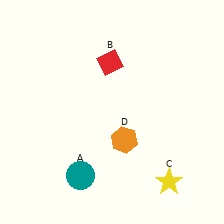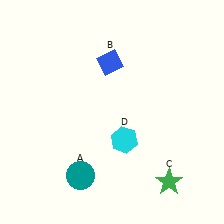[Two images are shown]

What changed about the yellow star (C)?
In Image 1, C is yellow. In Image 2, it changed to green.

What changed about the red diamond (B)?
In Image 1, B is red. In Image 2, it changed to blue.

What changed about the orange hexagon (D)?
In Image 1, D is orange. In Image 2, it changed to cyan.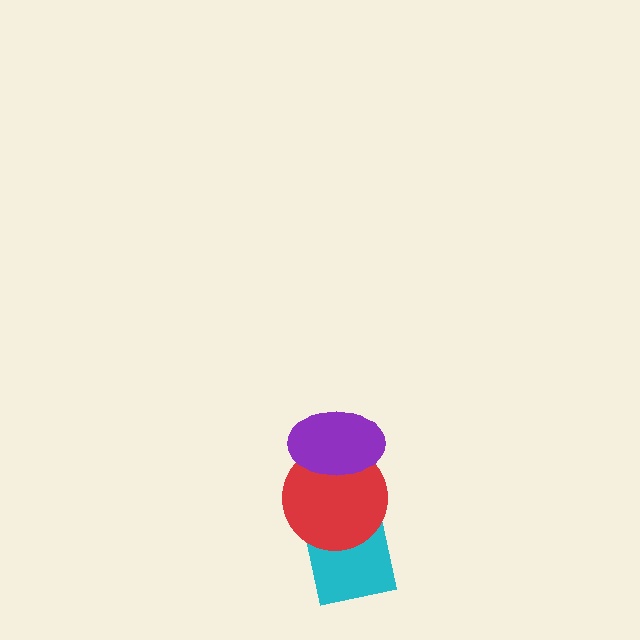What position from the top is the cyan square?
The cyan square is 3rd from the top.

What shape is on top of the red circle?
The purple ellipse is on top of the red circle.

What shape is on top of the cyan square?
The red circle is on top of the cyan square.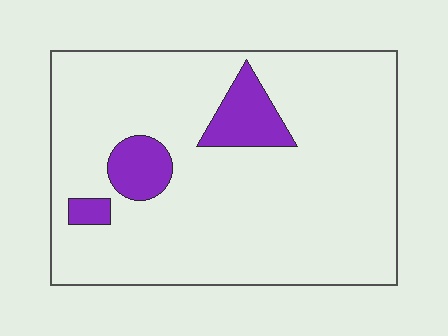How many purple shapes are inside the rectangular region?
3.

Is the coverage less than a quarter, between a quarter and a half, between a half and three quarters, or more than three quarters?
Less than a quarter.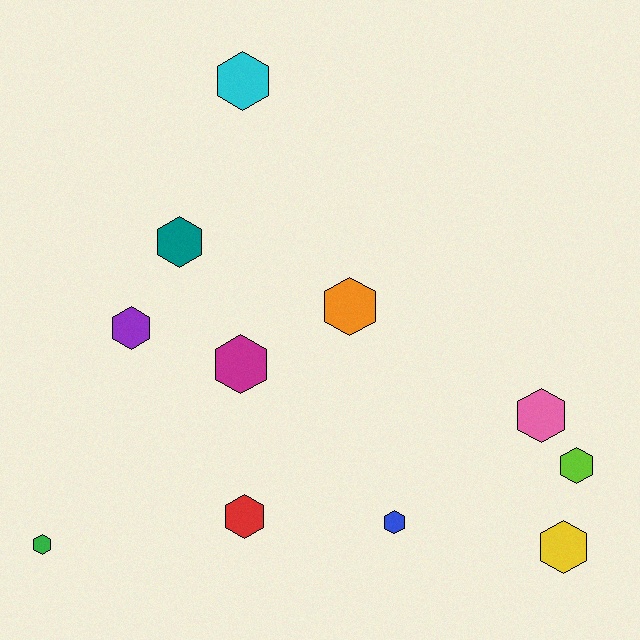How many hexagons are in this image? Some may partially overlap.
There are 11 hexagons.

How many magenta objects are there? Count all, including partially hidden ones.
There is 1 magenta object.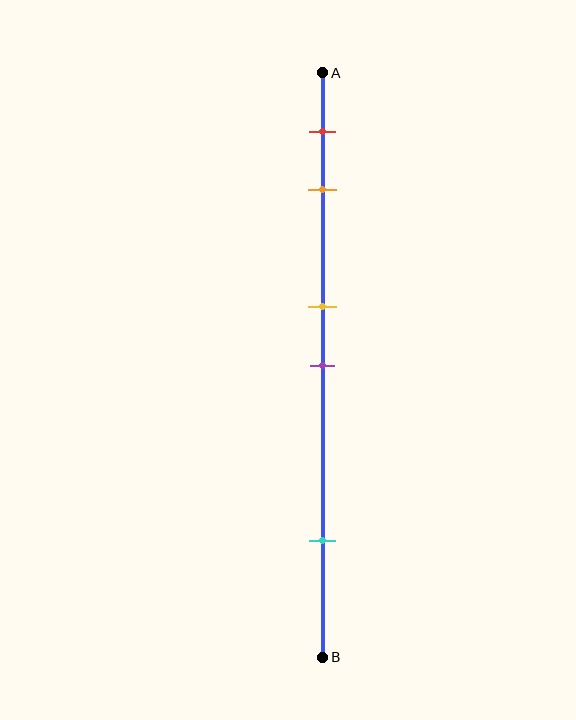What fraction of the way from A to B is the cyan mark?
The cyan mark is approximately 80% (0.8) of the way from A to B.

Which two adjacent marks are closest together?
The yellow and purple marks are the closest adjacent pair.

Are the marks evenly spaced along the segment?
No, the marks are not evenly spaced.